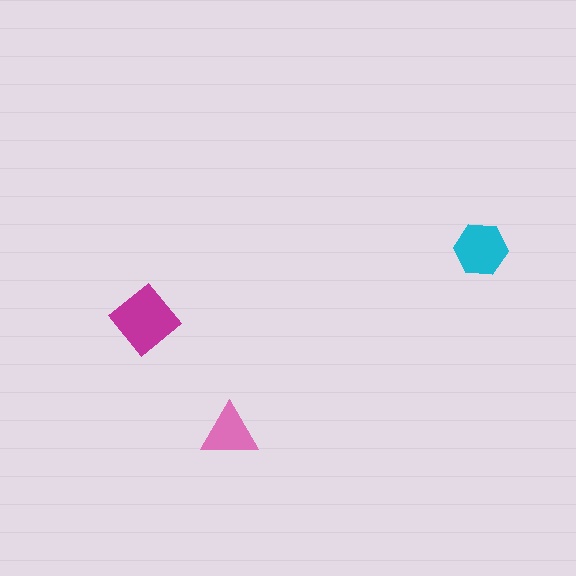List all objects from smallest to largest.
The pink triangle, the cyan hexagon, the magenta diamond.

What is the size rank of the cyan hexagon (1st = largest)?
2nd.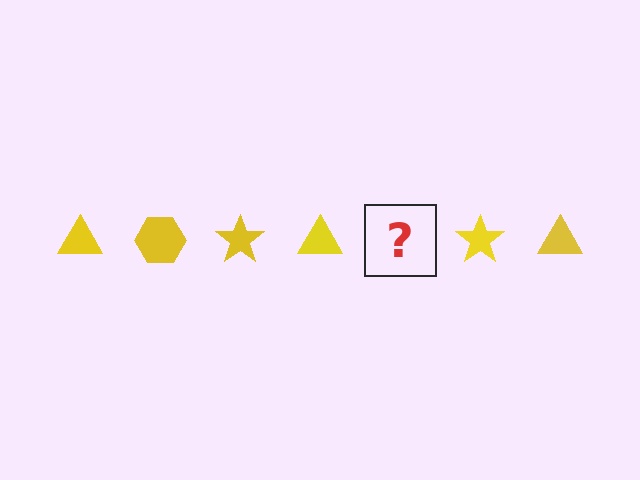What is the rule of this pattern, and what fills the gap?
The rule is that the pattern cycles through triangle, hexagon, star shapes in yellow. The gap should be filled with a yellow hexagon.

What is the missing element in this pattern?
The missing element is a yellow hexagon.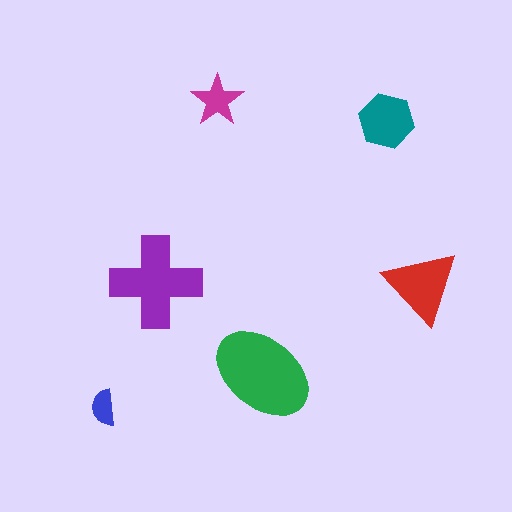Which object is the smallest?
The blue semicircle.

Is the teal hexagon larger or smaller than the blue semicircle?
Larger.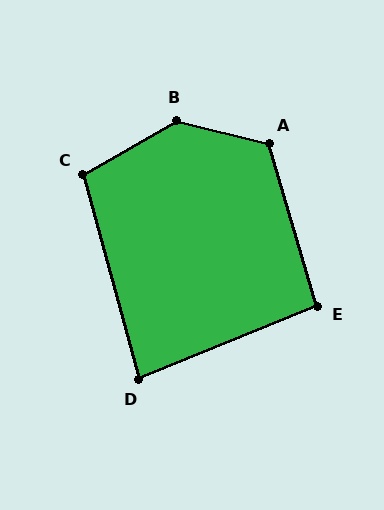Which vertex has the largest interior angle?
B, at approximately 136 degrees.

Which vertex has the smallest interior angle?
D, at approximately 83 degrees.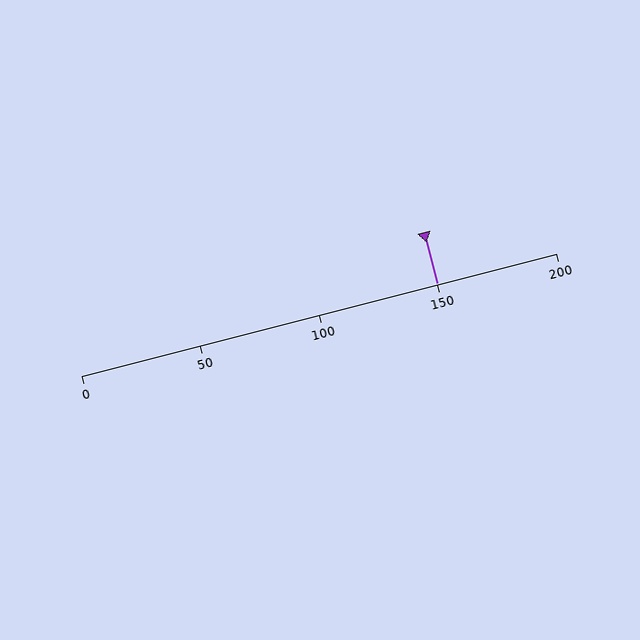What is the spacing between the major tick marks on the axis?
The major ticks are spaced 50 apart.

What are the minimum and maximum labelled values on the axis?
The axis runs from 0 to 200.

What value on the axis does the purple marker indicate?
The marker indicates approximately 150.